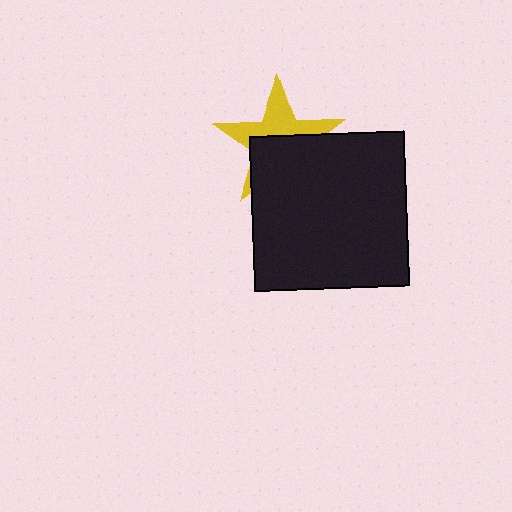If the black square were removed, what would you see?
You would see the complete yellow star.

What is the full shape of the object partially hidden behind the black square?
The partially hidden object is a yellow star.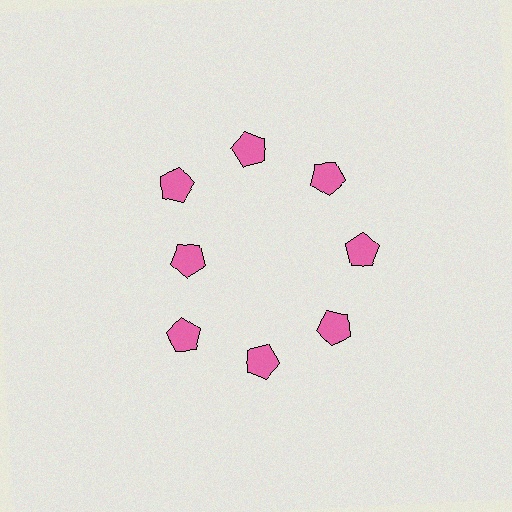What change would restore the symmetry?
The symmetry would be restored by moving it outward, back onto the ring so that all 8 pentagons sit at equal angles and equal distance from the center.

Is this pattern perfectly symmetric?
No. The 8 pink pentagons are arranged in a ring, but one element near the 9 o'clock position is pulled inward toward the center, breaking the 8-fold rotational symmetry.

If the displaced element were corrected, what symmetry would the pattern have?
It would have 8-fold rotational symmetry — the pattern would map onto itself every 45 degrees.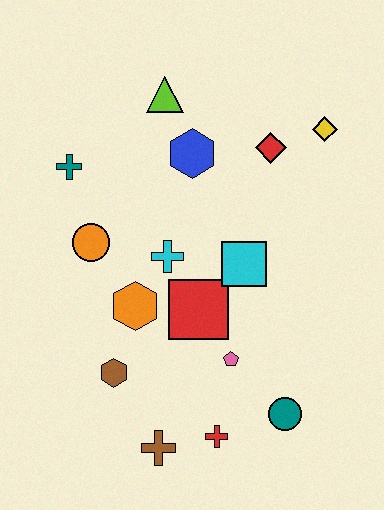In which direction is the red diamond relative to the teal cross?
The red diamond is to the right of the teal cross.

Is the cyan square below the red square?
No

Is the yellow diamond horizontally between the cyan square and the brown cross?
No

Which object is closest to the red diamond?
The yellow diamond is closest to the red diamond.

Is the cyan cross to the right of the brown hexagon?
Yes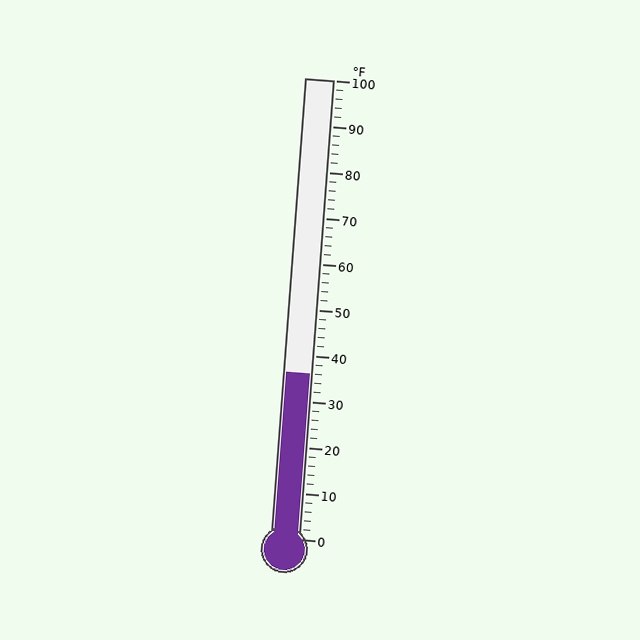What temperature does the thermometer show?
The thermometer shows approximately 36°F.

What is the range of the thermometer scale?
The thermometer scale ranges from 0°F to 100°F.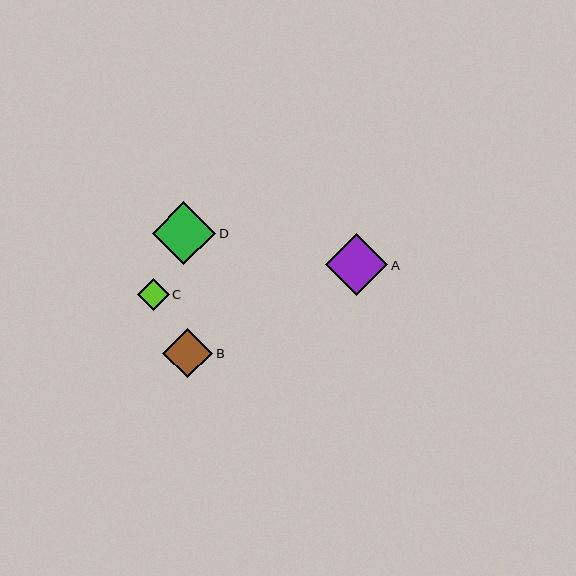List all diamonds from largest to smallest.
From largest to smallest: D, A, B, C.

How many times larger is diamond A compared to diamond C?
Diamond A is approximately 2.0 times the size of diamond C.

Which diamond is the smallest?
Diamond C is the smallest with a size of approximately 31 pixels.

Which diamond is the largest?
Diamond D is the largest with a size of approximately 64 pixels.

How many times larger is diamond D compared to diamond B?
Diamond D is approximately 1.3 times the size of diamond B.